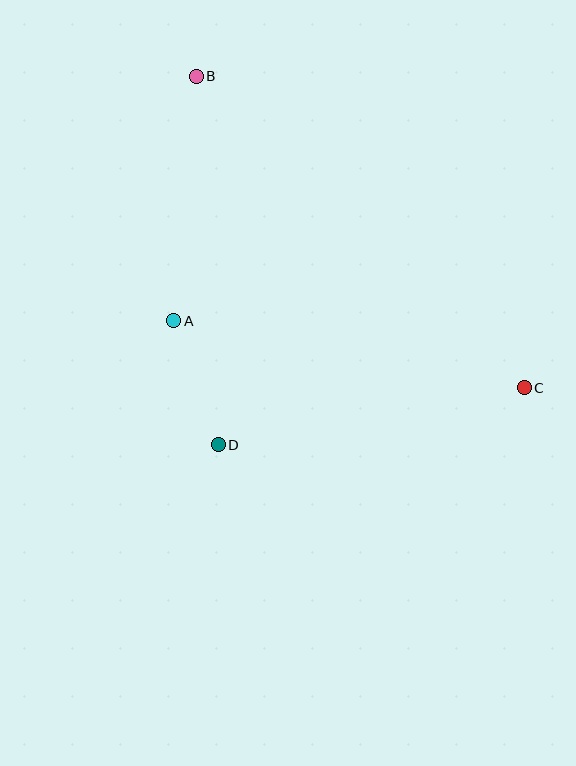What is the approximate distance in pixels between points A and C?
The distance between A and C is approximately 357 pixels.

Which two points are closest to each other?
Points A and D are closest to each other.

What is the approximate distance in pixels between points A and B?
The distance between A and B is approximately 245 pixels.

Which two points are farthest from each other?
Points B and C are farthest from each other.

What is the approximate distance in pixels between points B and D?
The distance between B and D is approximately 369 pixels.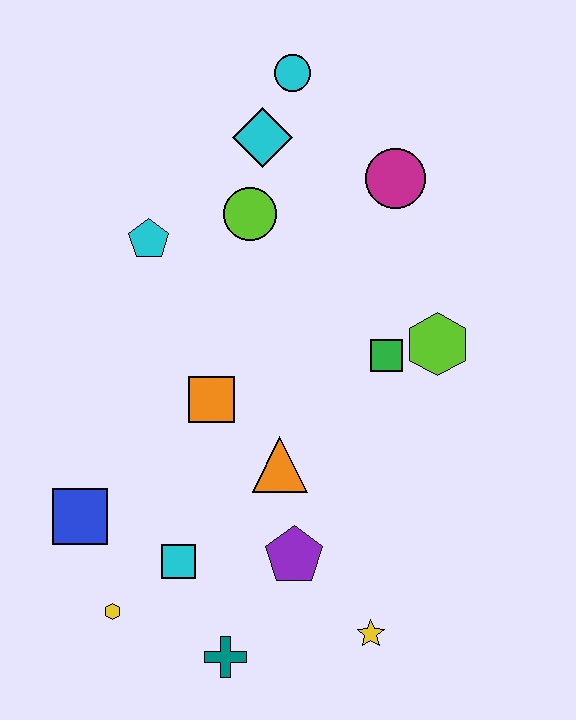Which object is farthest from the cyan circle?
The teal cross is farthest from the cyan circle.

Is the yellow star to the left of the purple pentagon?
No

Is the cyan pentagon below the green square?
No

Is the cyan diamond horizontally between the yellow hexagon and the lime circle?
No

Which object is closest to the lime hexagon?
The green square is closest to the lime hexagon.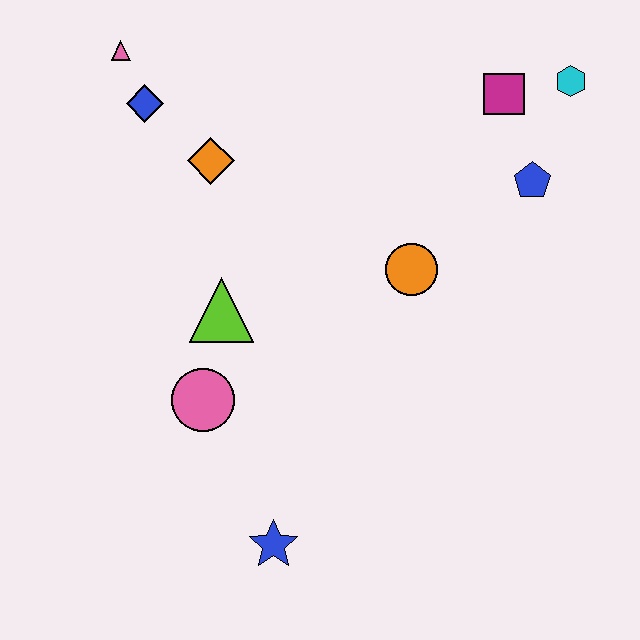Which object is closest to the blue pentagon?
The magenta square is closest to the blue pentagon.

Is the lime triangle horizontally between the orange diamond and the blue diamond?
No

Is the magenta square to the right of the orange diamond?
Yes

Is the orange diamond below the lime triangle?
No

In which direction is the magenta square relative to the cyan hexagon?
The magenta square is to the left of the cyan hexagon.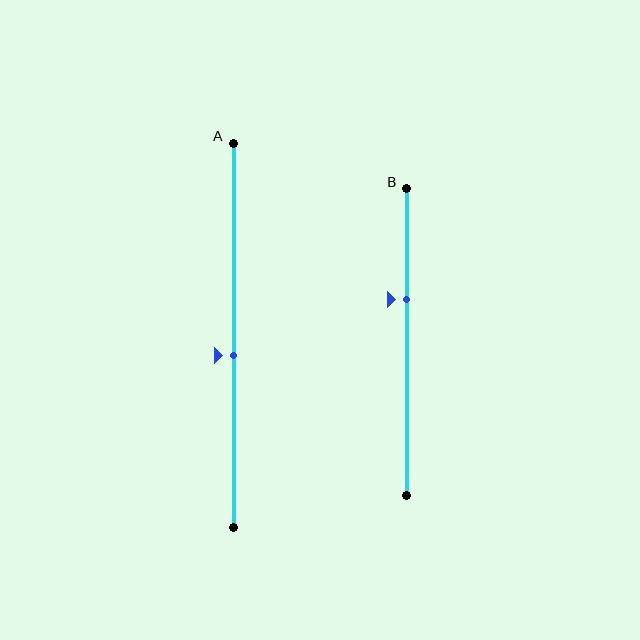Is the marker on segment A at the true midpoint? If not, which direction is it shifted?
No, the marker on segment A is shifted downward by about 5% of the segment length.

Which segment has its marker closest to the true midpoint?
Segment A has its marker closest to the true midpoint.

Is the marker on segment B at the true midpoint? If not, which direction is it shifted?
No, the marker on segment B is shifted upward by about 14% of the segment length.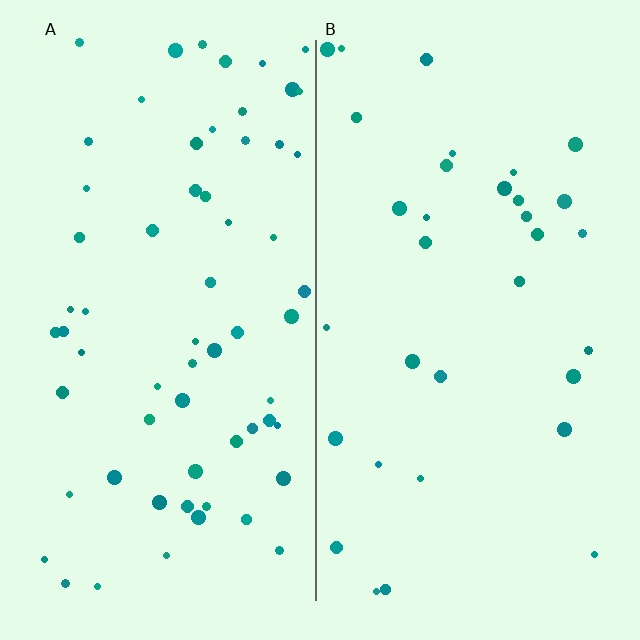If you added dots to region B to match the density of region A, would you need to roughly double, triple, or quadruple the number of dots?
Approximately double.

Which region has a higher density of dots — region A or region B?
A (the left).